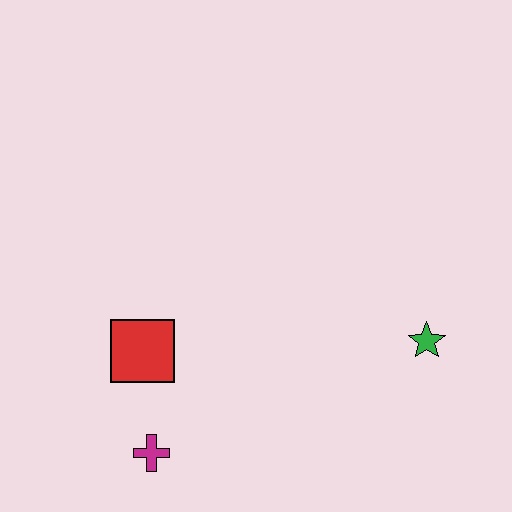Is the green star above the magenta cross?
Yes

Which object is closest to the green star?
The red square is closest to the green star.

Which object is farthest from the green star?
The magenta cross is farthest from the green star.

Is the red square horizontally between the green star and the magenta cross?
No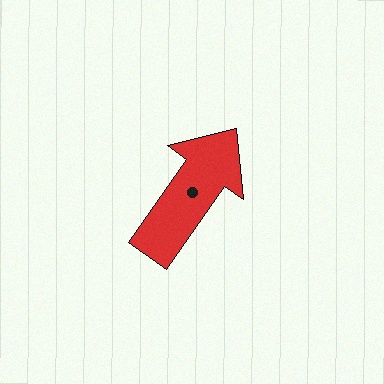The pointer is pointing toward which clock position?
Roughly 1 o'clock.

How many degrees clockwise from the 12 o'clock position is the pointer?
Approximately 35 degrees.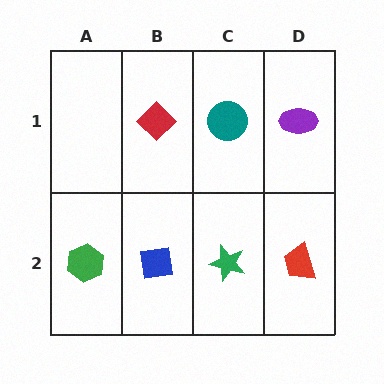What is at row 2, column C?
A green star.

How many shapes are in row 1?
3 shapes.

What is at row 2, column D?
A red trapezoid.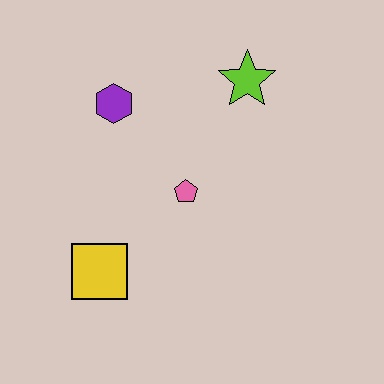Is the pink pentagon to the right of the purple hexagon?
Yes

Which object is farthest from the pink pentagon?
The lime star is farthest from the pink pentagon.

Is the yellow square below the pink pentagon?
Yes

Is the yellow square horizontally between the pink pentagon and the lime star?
No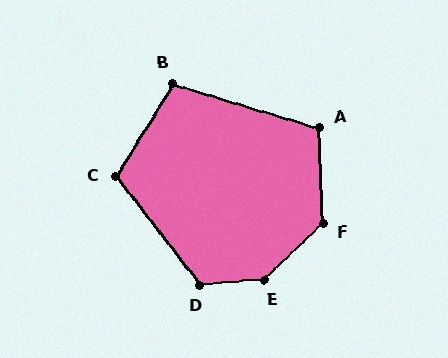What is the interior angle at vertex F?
Approximately 132 degrees (obtuse).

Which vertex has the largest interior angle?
E, at approximately 141 degrees.